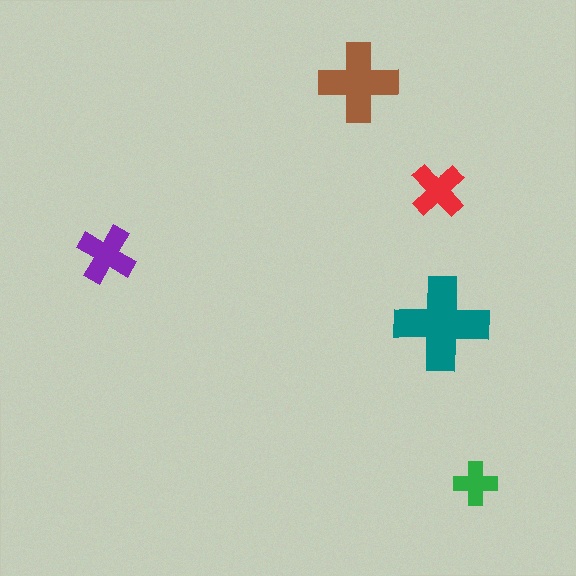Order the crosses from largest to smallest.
the teal one, the brown one, the purple one, the red one, the green one.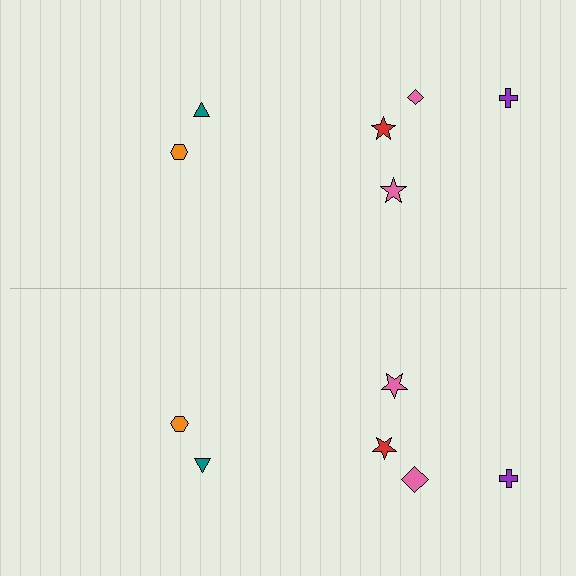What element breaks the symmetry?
The pink diamond on the bottom side has a different size than its mirror counterpart.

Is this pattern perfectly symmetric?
No, the pattern is not perfectly symmetric. The pink diamond on the bottom side has a different size than its mirror counterpart.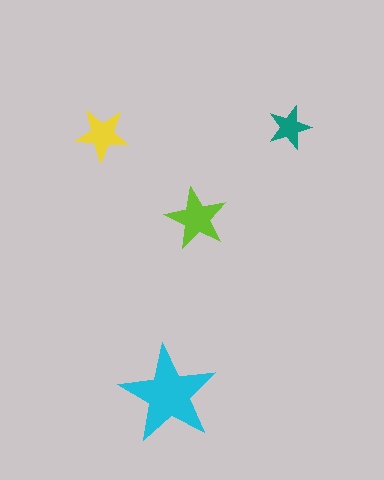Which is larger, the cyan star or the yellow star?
The cyan one.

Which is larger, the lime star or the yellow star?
The lime one.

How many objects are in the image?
There are 4 objects in the image.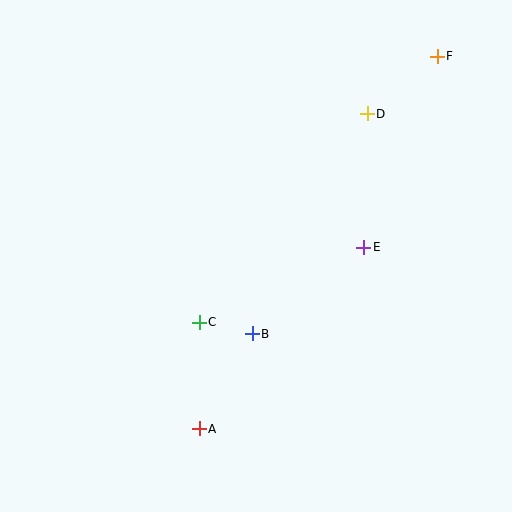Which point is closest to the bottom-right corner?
Point E is closest to the bottom-right corner.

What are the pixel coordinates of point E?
Point E is at (364, 247).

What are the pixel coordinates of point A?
Point A is at (199, 429).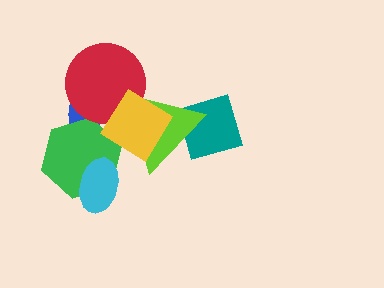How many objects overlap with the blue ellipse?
3 objects overlap with the blue ellipse.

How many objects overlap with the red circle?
3 objects overlap with the red circle.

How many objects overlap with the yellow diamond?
4 objects overlap with the yellow diamond.